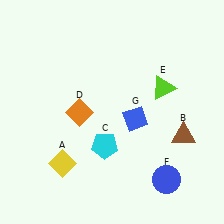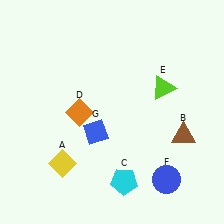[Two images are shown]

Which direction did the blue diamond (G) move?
The blue diamond (G) moved left.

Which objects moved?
The objects that moved are: the cyan pentagon (C), the blue diamond (G).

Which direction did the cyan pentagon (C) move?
The cyan pentagon (C) moved down.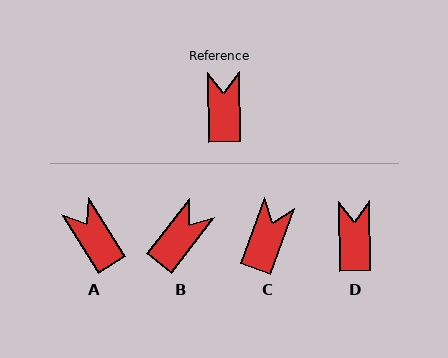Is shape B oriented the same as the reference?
No, it is off by about 39 degrees.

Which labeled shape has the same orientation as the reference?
D.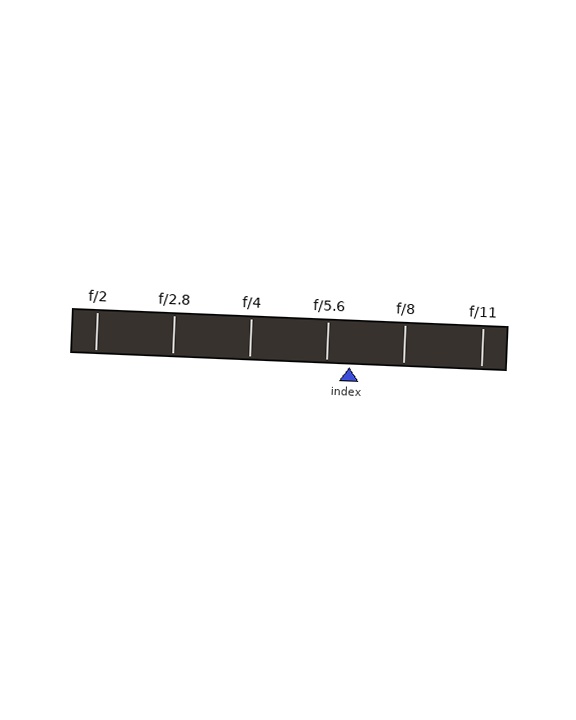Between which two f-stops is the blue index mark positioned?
The index mark is between f/5.6 and f/8.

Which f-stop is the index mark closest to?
The index mark is closest to f/5.6.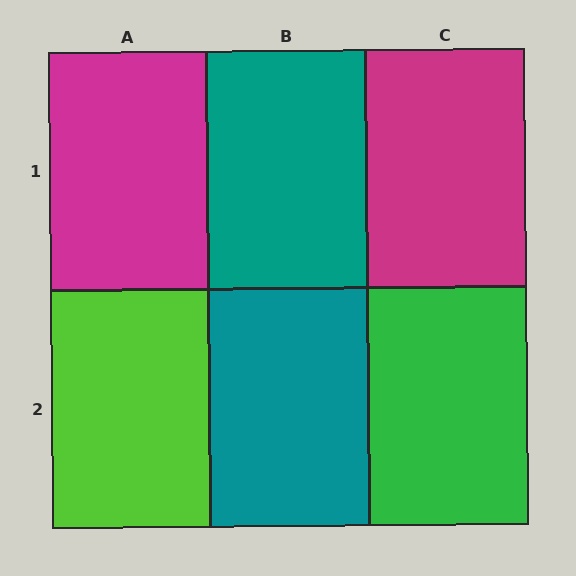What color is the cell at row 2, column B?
Teal.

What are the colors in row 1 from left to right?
Magenta, teal, magenta.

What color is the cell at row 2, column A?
Lime.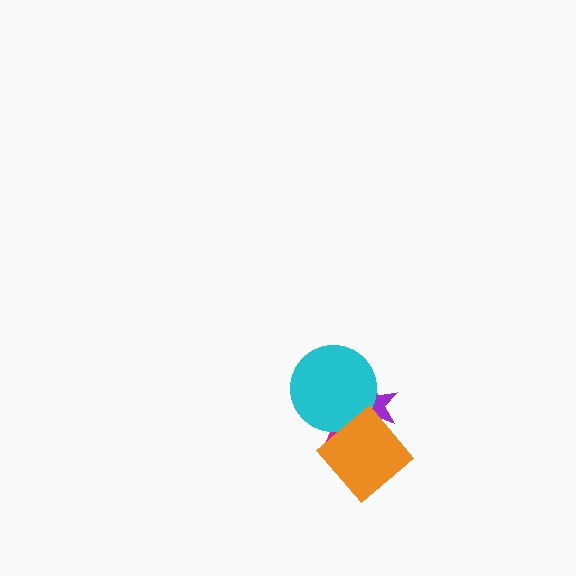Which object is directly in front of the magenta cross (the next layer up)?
The purple star is directly in front of the magenta cross.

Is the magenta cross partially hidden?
Yes, it is partially covered by another shape.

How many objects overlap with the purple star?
3 objects overlap with the purple star.